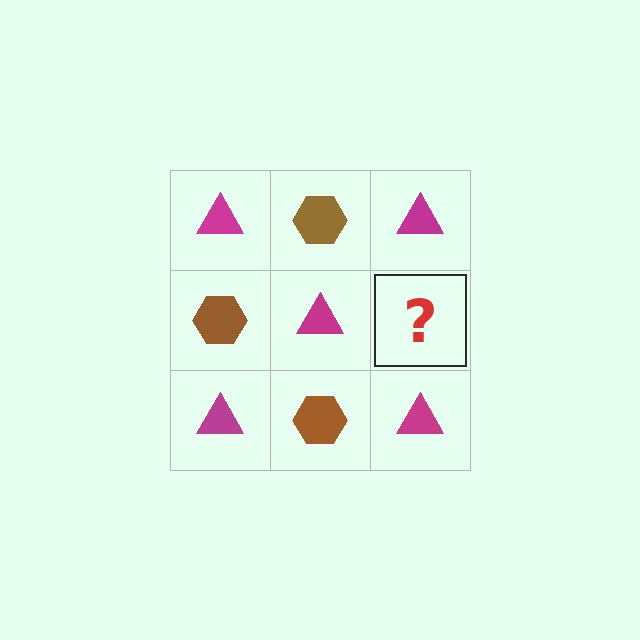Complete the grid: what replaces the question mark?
The question mark should be replaced with a brown hexagon.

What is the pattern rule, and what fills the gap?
The rule is that it alternates magenta triangle and brown hexagon in a checkerboard pattern. The gap should be filled with a brown hexagon.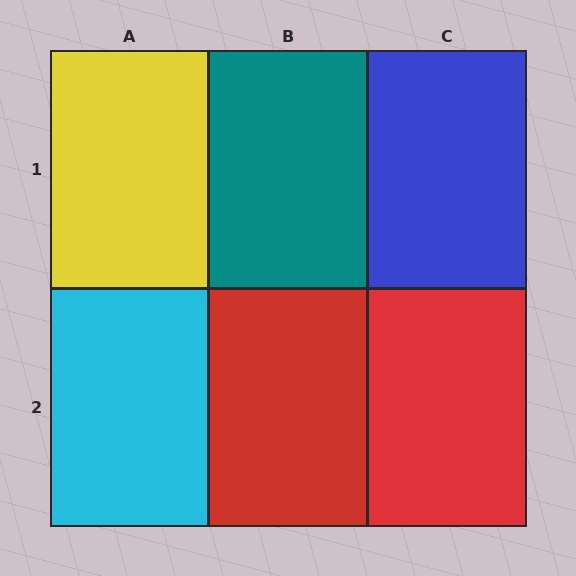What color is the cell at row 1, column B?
Teal.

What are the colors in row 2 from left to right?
Cyan, red, red.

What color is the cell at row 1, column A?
Yellow.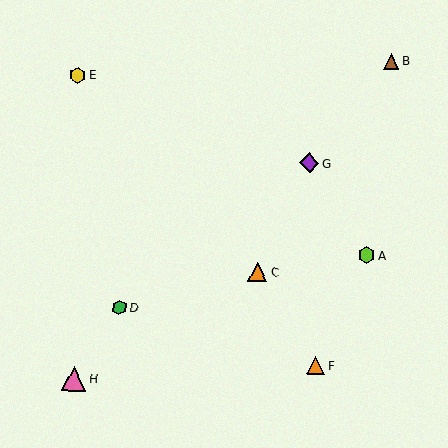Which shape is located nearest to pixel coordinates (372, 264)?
The lime hexagon (labeled A) at (367, 255) is nearest to that location.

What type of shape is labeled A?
Shape A is a lime hexagon.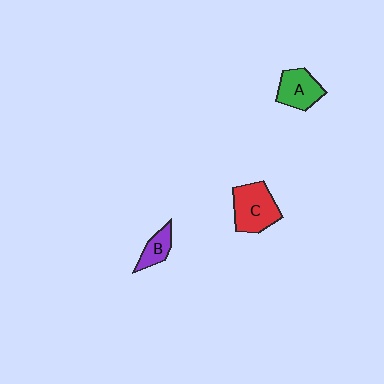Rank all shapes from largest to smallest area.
From largest to smallest: C (red), A (green), B (purple).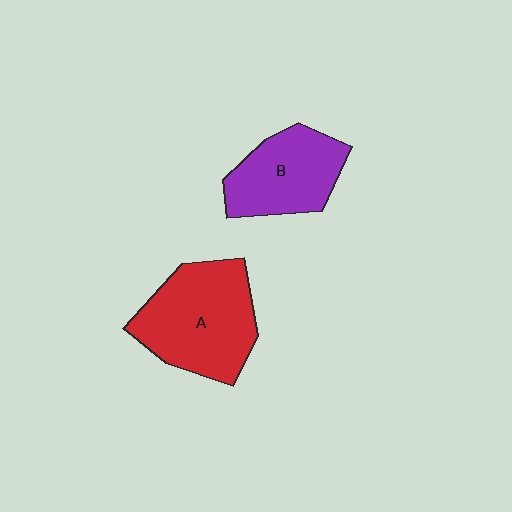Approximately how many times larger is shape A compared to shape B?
Approximately 1.4 times.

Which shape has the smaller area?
Shape B (purple).